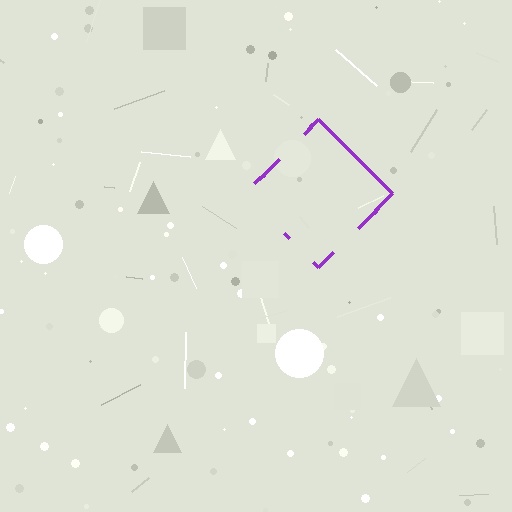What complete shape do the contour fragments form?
The contour fragments form a diamond.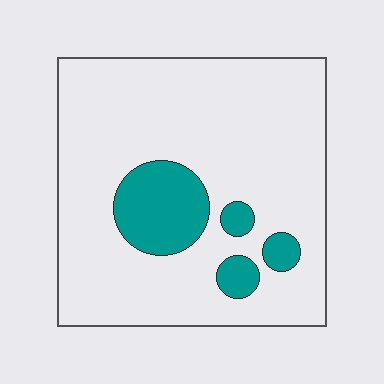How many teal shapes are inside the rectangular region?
4.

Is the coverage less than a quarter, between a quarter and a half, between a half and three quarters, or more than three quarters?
Less than a quarter.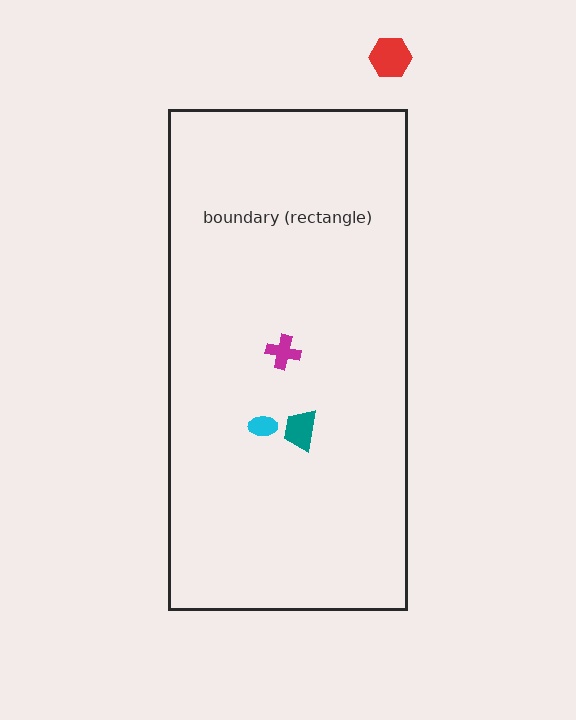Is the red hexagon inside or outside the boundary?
Outside.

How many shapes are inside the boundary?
3 inside, 1 outside.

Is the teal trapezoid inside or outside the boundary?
Inside.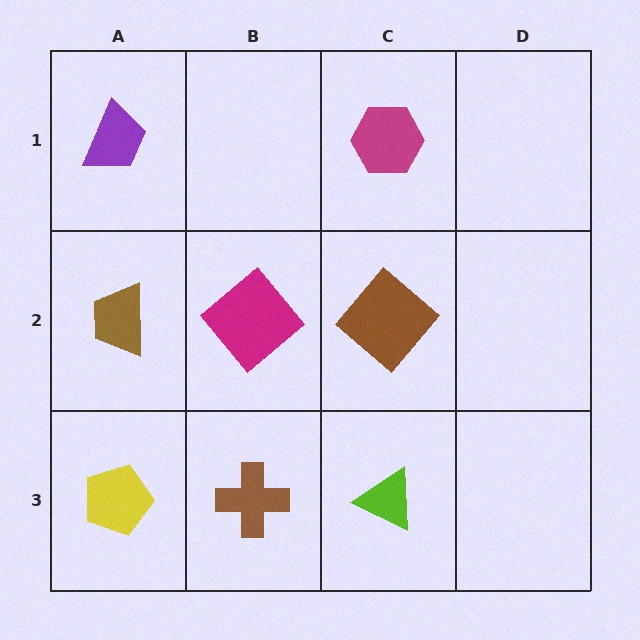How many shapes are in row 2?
3 shapes.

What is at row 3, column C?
A lime triangle.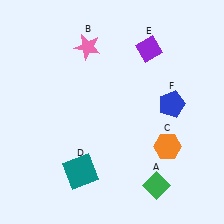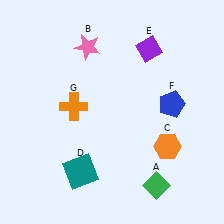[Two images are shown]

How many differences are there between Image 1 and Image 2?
There is 1 difference between the two images.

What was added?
An orange cross (G) was added in Image 2.